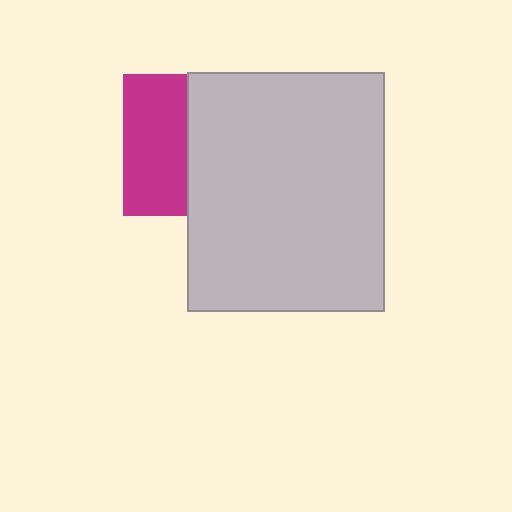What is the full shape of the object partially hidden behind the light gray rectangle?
The partially hidden object is a magenta square.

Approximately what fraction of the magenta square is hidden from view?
Roughly 55% of the magenta square is hidden behind the light gray rectangle.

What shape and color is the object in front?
The object in front is a light gray rectangle.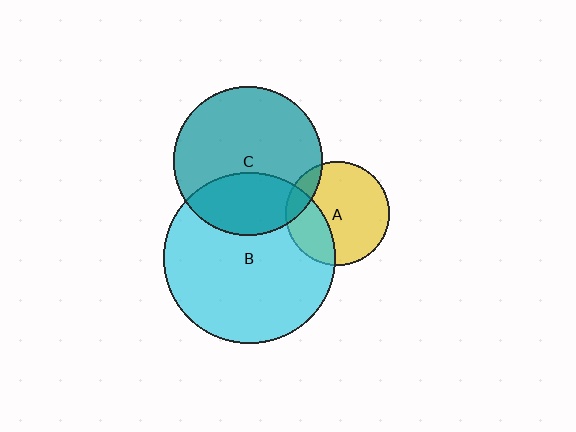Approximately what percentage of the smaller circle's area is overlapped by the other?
Approximately 30%.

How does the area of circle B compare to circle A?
Approximately 2.7 times.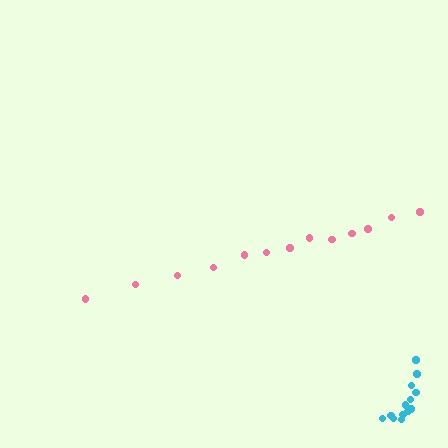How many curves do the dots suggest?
There are 2 distinct paths.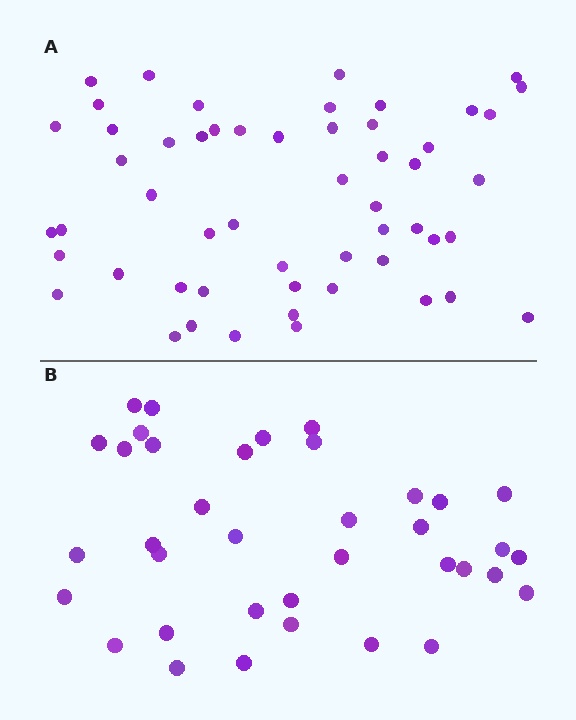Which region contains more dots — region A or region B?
Region A (the top region) has more dots.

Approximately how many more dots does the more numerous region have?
Region A has approximately 15 more dots than region B.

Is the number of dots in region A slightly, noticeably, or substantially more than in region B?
Region A has substantially more. The ratio is roughly 1.5 to 1.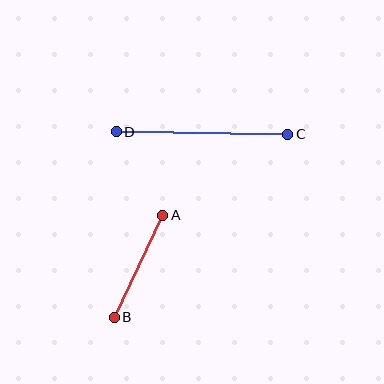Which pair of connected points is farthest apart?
Points C and D are farthest apart.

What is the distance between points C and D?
The distance is approximately 171 pixels.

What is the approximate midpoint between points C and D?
The midpoint is at approximately (202, 133) pixels.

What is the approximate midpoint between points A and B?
The midpoint is at approximately (139, 266) pixels.